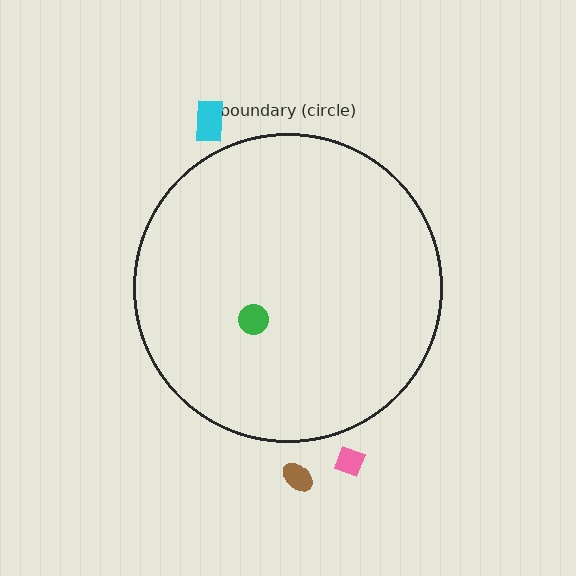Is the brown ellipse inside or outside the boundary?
Outside.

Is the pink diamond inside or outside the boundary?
Outside.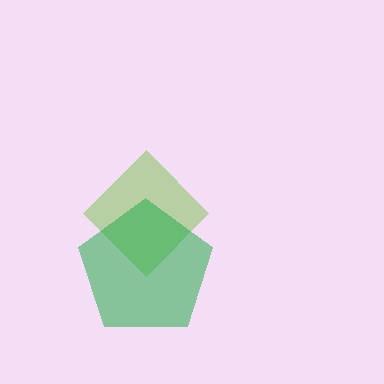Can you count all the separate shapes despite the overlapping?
Yes, there are 2 separate shapes.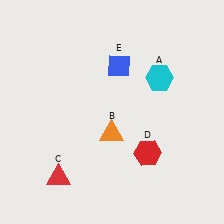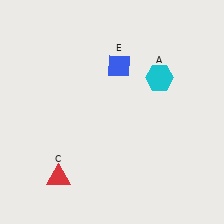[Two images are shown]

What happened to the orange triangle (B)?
The orange triangle (B) was removed in Image 2. It was in the bottom-left area of Image 1.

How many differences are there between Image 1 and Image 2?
There are 2 differences between the two images.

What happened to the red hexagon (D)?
The red hexagon (D) was removed in Image 2. It was in the bottom-right area of Image 1.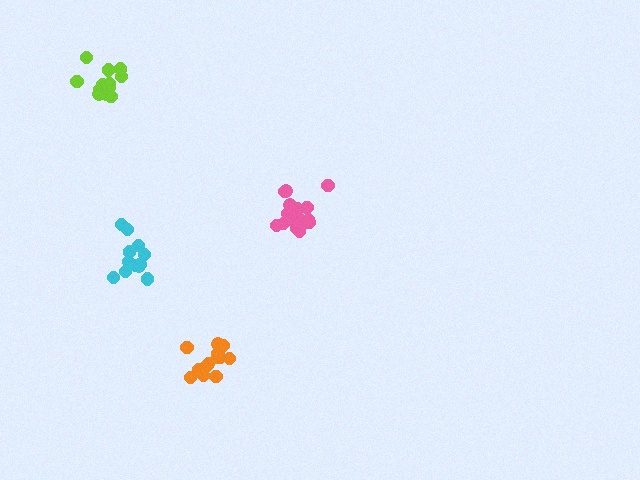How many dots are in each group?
Group 1: 18 dots, Group 2: 14 dots, Group 3: 12 dots, Group 4: 13 dots (57 total).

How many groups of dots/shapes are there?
There are 4 groups.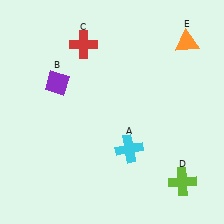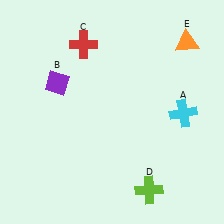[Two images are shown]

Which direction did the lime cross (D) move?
The lime cross (D) moved left.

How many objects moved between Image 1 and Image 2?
2 objects moved between the two images.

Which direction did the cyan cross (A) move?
The cyan cross (A) moved right.